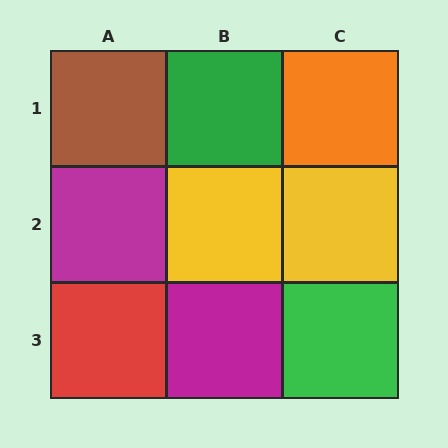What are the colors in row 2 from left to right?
Magenta, yellow, yellow.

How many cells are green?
2 cells are green.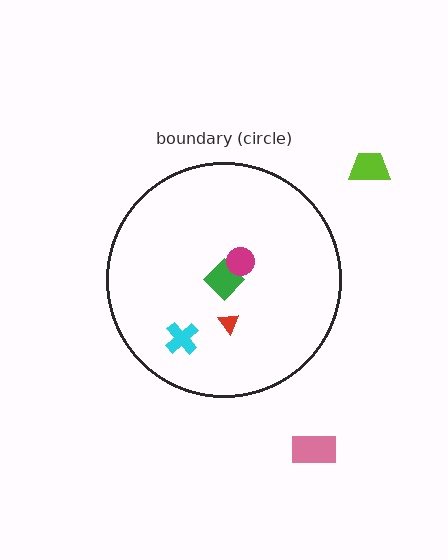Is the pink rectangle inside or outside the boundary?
Outside.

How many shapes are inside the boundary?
4 inside, 2 outside.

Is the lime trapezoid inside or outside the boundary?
Outside.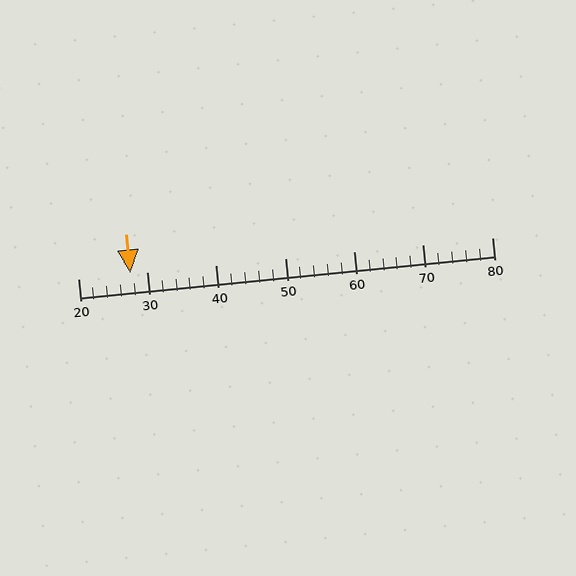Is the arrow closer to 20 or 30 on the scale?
The arrow is closer to 30.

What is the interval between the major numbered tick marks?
The major tick marks are spaced 10 units apart.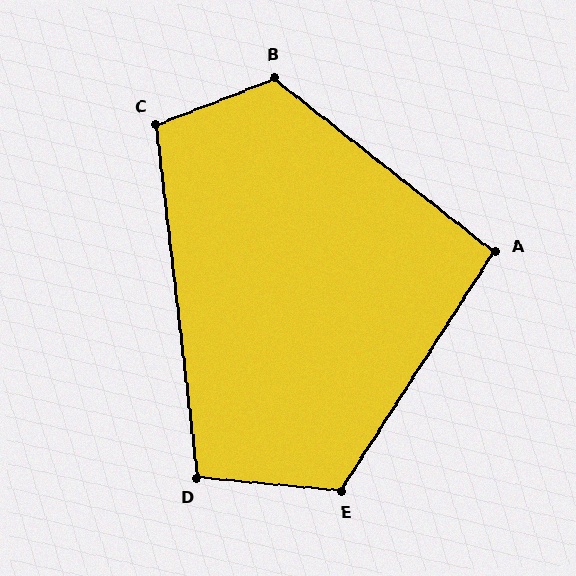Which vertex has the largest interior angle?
B, at approximately 121 degrees.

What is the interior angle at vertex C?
Approximately 105 degrees (obtuse).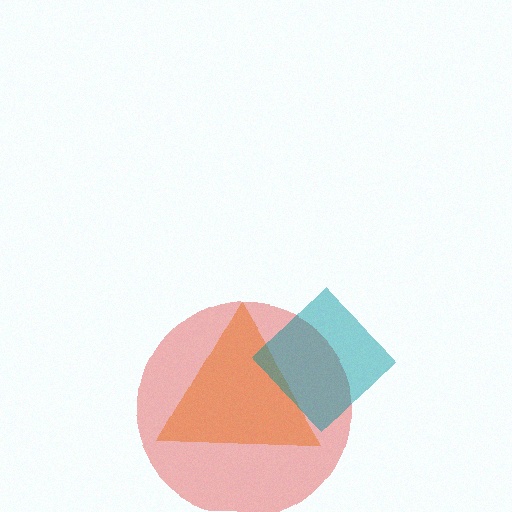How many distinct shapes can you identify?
There are 3 distinct shapes: an orange triangle, a red circle, a teal diamond.